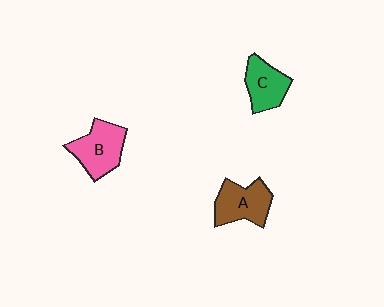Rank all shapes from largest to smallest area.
From largest to smallest: B (pink), A (brown), C (green).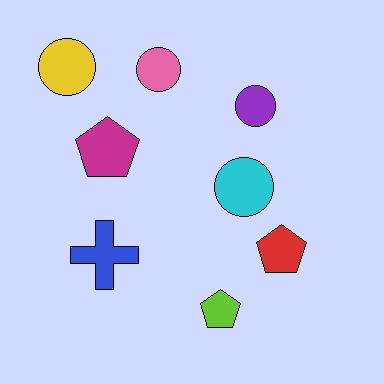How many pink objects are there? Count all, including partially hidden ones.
There is 1 pink object.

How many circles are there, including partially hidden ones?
There are 4 circles.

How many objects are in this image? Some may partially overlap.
There are 8 objects.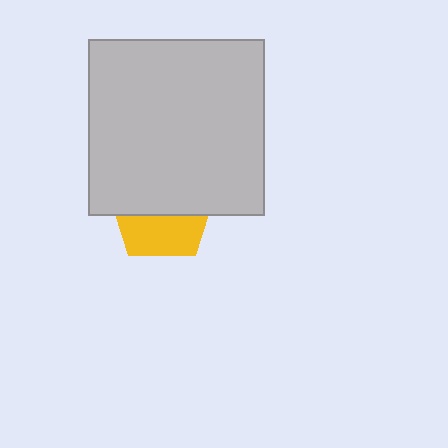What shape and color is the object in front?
The object in front is a light gray square.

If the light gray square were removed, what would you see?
You would see the complete yellow pentagon.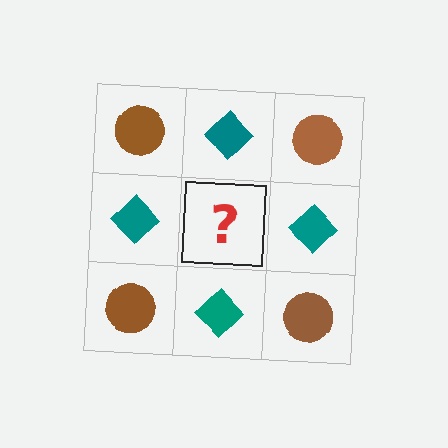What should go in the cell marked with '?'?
The missing cell should contain a brown circle.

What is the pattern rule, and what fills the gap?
The rule is that it alternates brown circle and teal diamond in a checkerboard pattern. The gap should be filled with a brown circle.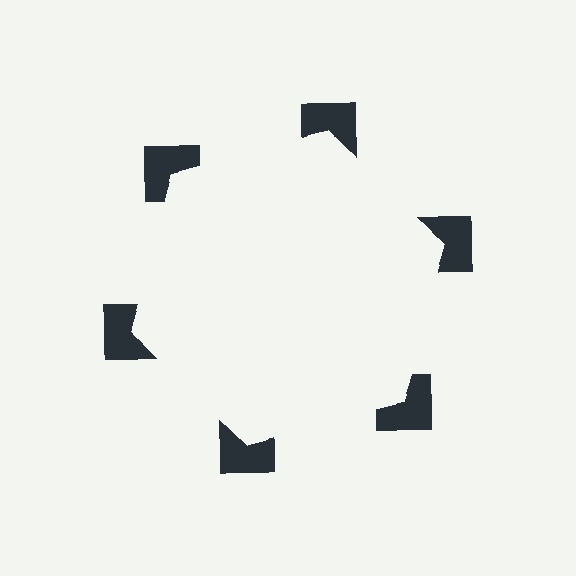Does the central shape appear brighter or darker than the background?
It typically appears slightly brighter than the background, even though no actual brightness change is drawn.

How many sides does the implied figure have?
6 sides.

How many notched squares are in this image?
There are 6 — one at each vertex of the illusory hexagon.